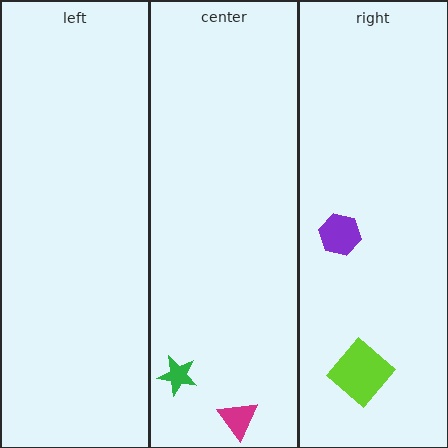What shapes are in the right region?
The purple hexagon, the lime diamond.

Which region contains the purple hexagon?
The right region.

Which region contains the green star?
The center region.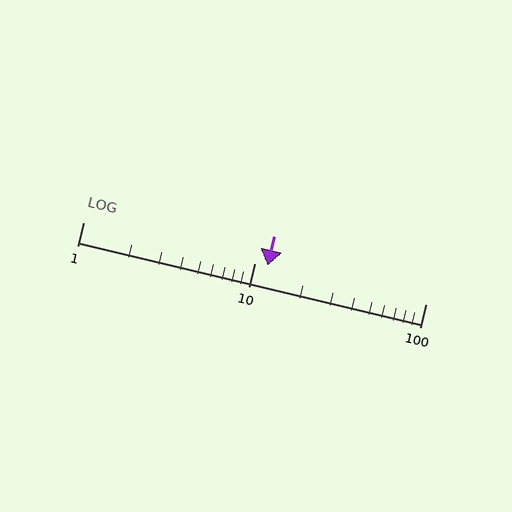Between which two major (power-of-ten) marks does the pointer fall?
The pointer is between 10 and 100.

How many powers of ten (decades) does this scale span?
The scale spans 2 decades, from 1 to 100.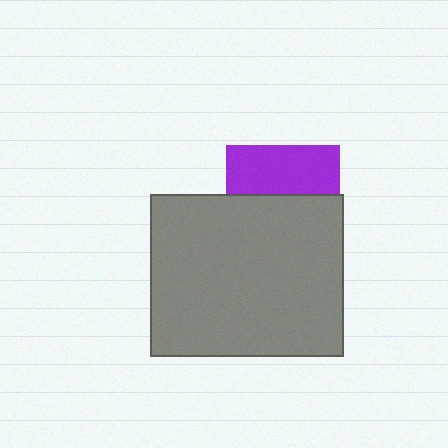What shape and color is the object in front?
The object in front is a gray rectangle.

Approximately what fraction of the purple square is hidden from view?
Roughly 58% of the purple square is hidden behind the gray rectangle.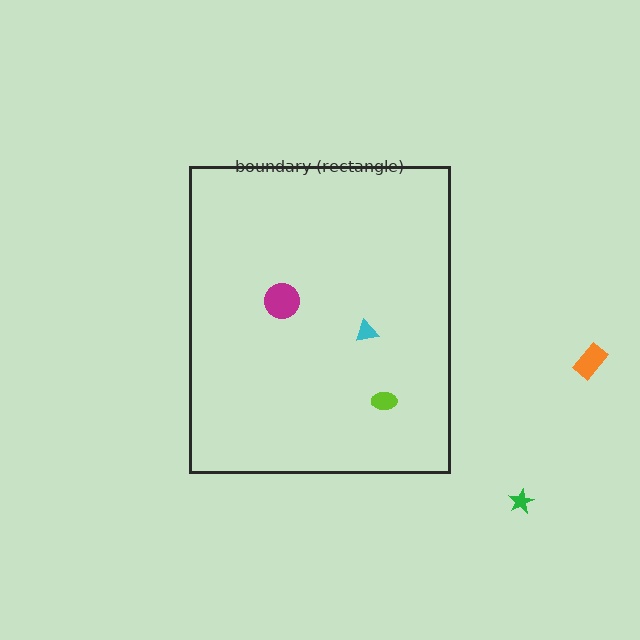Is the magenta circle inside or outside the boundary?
Inside.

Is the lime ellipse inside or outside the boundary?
Inside.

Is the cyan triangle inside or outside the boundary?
Inside.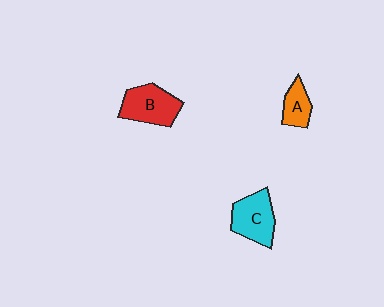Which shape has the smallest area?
Shape A (orange).